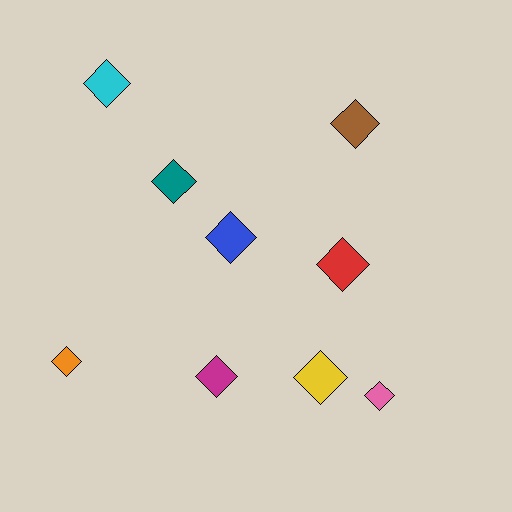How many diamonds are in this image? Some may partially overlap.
There are 9 diamonds.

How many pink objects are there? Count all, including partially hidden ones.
There is 1 pink object.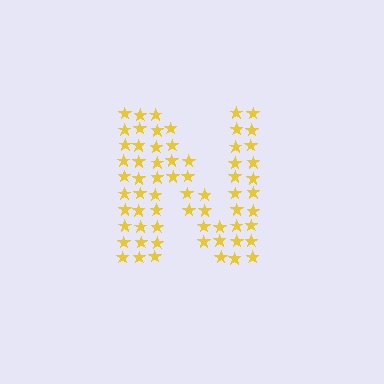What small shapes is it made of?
It is made of small stars.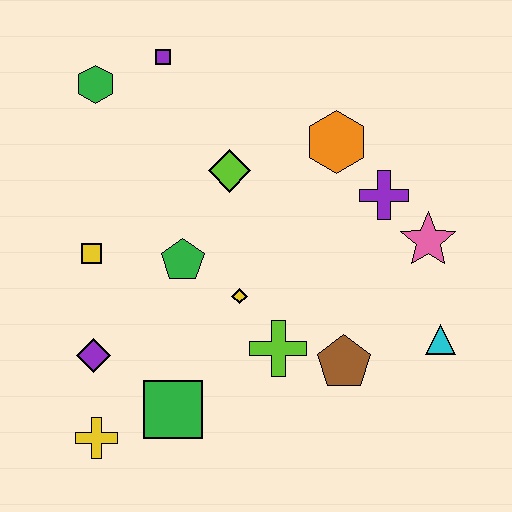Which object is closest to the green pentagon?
The yellow diamond is closest to the green pentagon.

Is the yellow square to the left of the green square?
Yes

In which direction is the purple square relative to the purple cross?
The purple square is to the left of the purple cross.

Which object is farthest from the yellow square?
The cyan triangle is farthest from the yellow square.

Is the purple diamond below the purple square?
Yes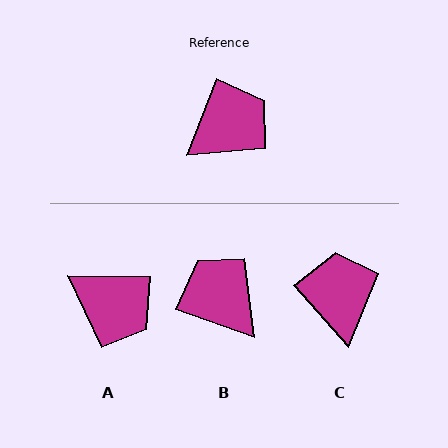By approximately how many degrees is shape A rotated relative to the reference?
Approximately 70 degrees clockwise.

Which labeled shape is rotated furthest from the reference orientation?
B, about 92 degrees away.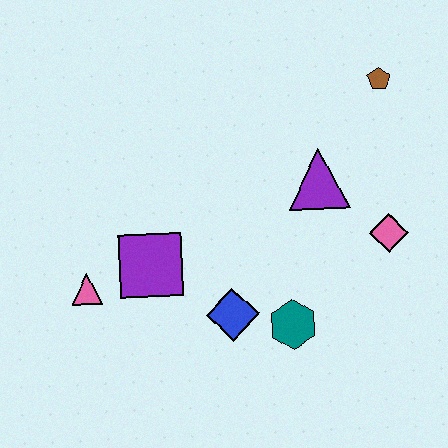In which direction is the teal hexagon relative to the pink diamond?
The teal hexagon is to the left of the pink diamond.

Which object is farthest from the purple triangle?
The pink triangle is farthest from the purple triangle.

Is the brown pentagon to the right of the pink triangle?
Yes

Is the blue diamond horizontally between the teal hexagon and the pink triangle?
Yes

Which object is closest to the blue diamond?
The teal hexagon is closest to the blue diamond.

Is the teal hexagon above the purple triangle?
No